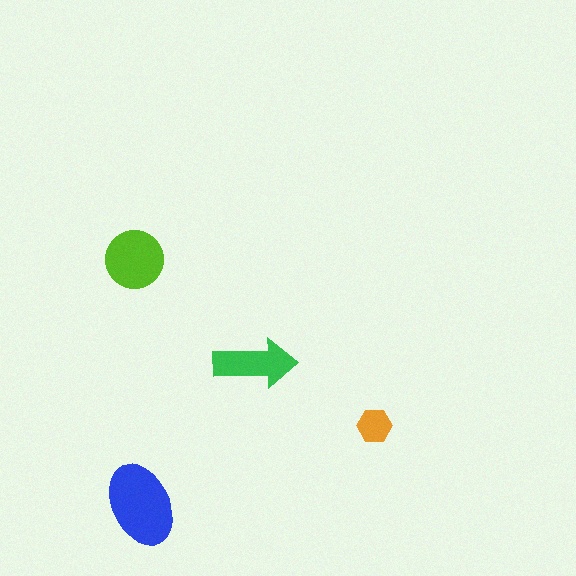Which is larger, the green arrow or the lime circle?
The lime circle.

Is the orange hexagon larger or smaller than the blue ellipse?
Smaller.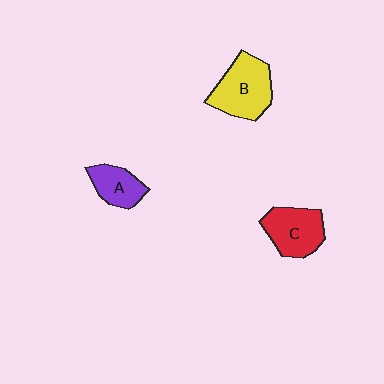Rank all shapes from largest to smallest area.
From largest to smallest: B (yellow), C (red), A (purple).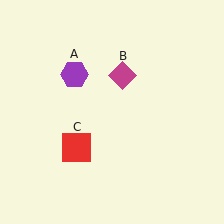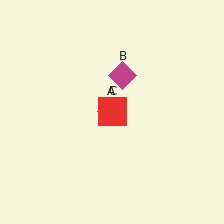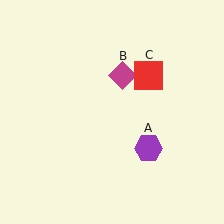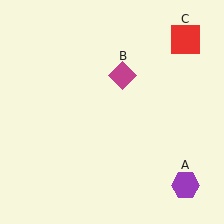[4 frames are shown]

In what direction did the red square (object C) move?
The red square (object C) moved up and to the right.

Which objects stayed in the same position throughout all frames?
Magenta diamond (object B) remained stationary.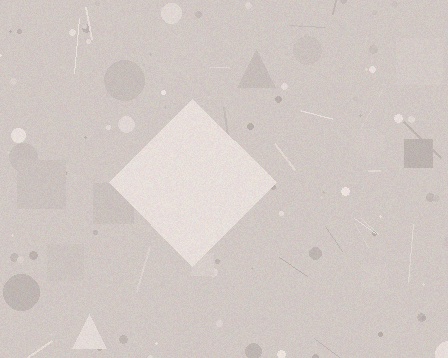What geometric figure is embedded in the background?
A diamond is embedded in the background.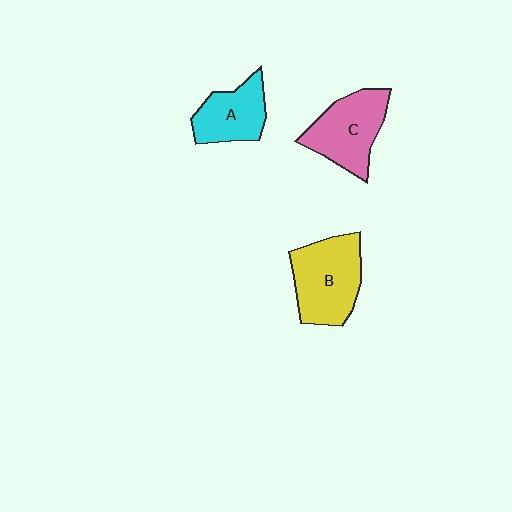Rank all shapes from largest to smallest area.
From largest to smallest: B (yellow), C (pink), A (cyan).